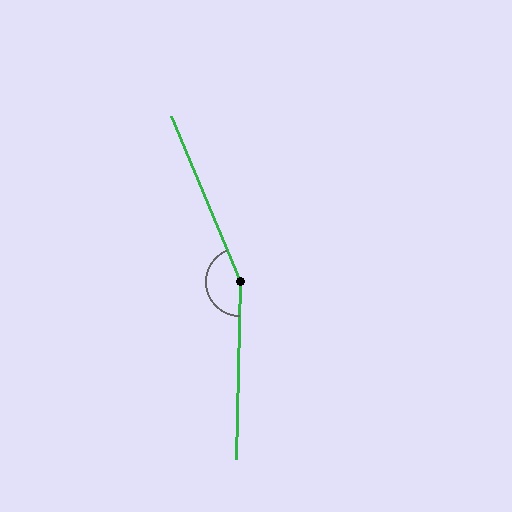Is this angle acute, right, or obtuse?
It is obtuse.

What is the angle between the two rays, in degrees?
Approximately 156 degrees.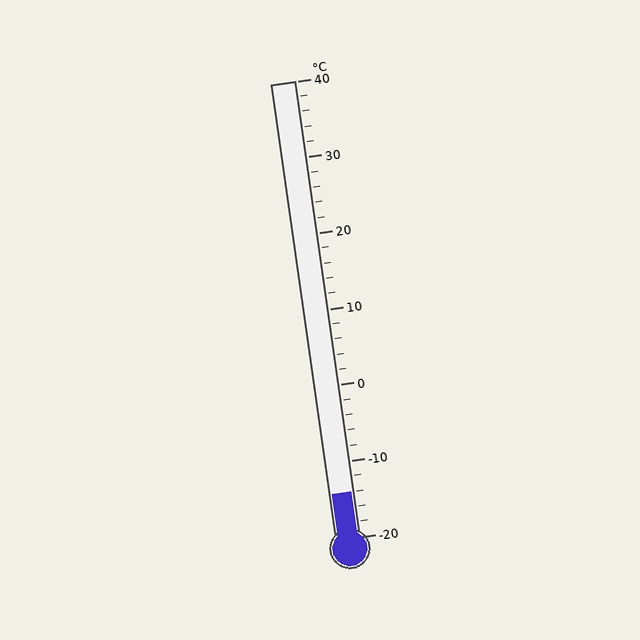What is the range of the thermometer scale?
The thermometer scale ranges from -20°C to 40°C.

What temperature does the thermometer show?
The thermometer shows approximately -14°C.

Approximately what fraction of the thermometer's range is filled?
The thermometer is filled to approximately 10% of its range.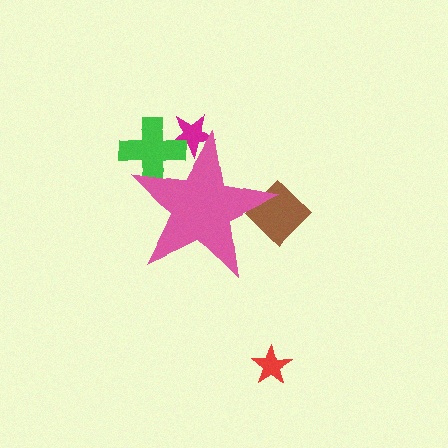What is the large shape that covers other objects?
A pink star.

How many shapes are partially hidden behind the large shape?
3 shapes are partially hidden.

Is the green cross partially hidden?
Yes, the green cross is partially hidden behind the pink star.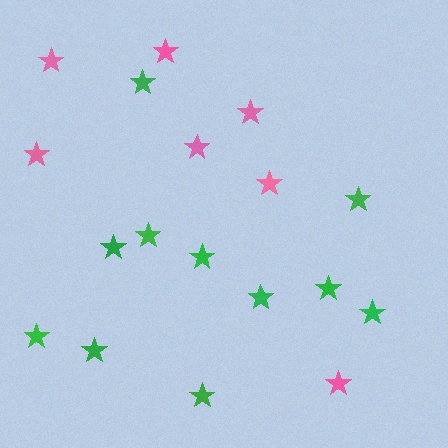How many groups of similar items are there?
There are 2 groups: one group of pink stars (7) and one group of green stars (11).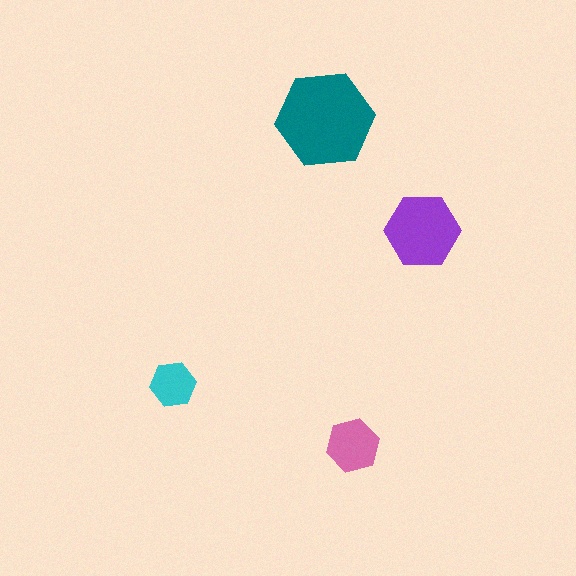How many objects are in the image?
There are 4 objects in the image.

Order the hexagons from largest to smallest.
the teal one, the purple one, the pink one, the cyan one.